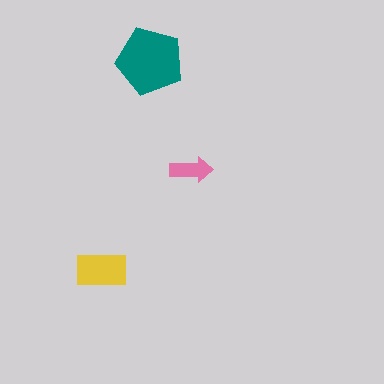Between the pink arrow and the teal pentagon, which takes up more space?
The teal pentagon.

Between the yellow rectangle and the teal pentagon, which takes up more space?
The teal pentagon.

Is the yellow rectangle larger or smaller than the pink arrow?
Larger.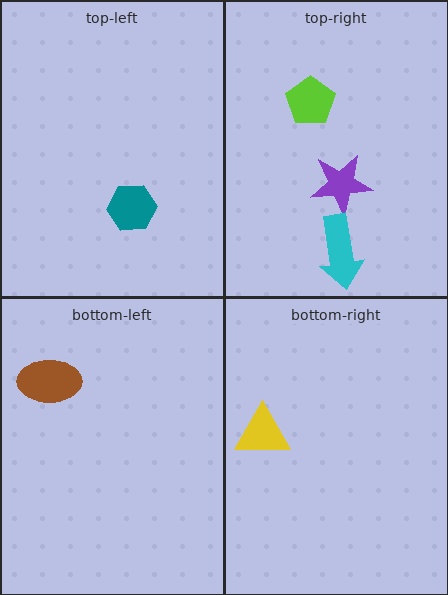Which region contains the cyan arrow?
The top-right region.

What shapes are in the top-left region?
The teal hexagon.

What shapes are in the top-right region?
The purple star, the lime pentagon, the cyan arrow.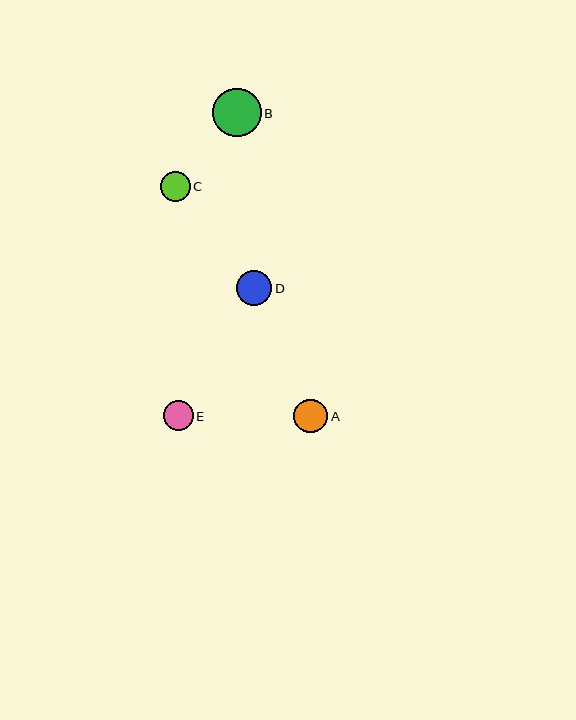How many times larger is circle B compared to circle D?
Circle B is approximately 1.4 times the size of circle D.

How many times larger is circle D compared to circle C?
Circle D is approximately 1.2 times the size of circle C.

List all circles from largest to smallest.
From largest to smallest: B, D, A, E, C.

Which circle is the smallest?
Circle C is the smallest with a size of approximately 30 pixels.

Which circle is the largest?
Circle B is the largest with a size of approximately 48 pixels.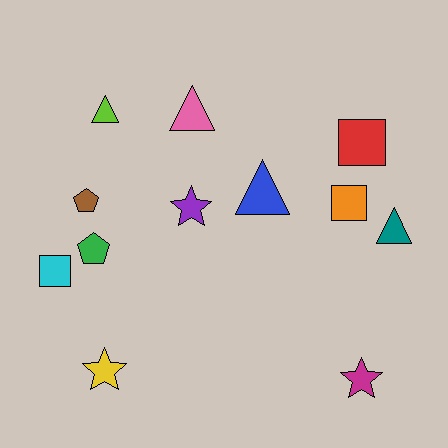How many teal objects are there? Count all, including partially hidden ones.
There is 1 teal object.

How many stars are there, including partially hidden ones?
There are 3 stars.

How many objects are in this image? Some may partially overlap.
There are 12 objects.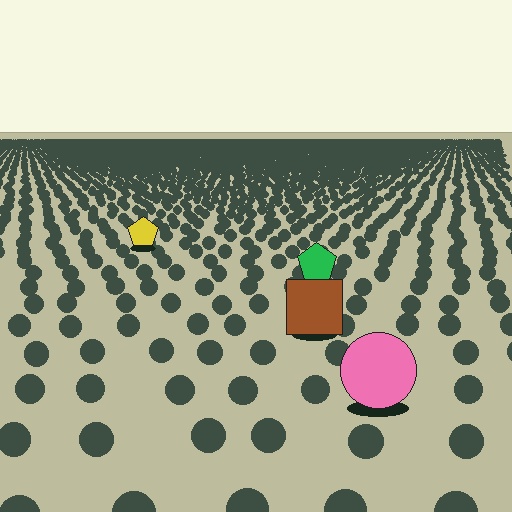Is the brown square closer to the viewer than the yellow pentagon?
Yes. The brown square is closer — you can tell from the texture gradient: the ground texture is coarser near it.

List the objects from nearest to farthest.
From nearest to farthest: the pink circle, the brown square, the green pentagon, the yellow pentagon.